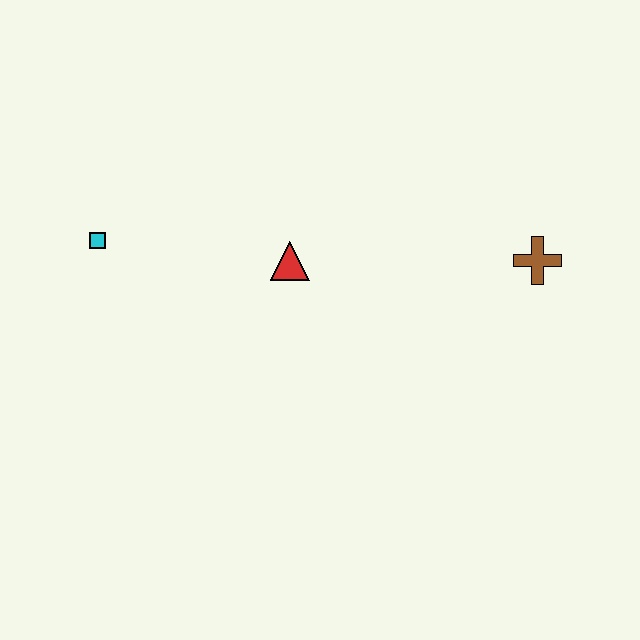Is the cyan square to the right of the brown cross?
No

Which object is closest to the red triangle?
The cyan square is closest to the red triangle.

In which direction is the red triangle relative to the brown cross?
The red triangle is to the left of the brown cross.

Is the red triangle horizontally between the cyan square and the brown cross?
Yes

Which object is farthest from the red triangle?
The brown cross is farthest from the red triangle.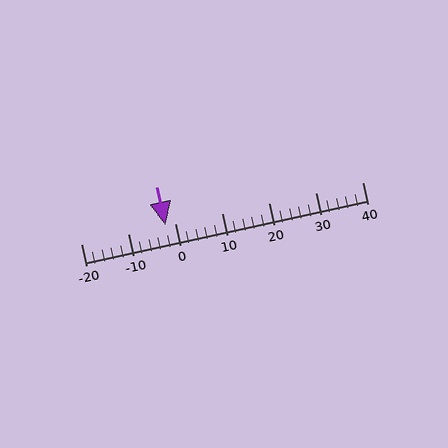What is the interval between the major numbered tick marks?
The major tick marks are spaced 10 units apart.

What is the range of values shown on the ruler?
The ruler shows values from -20 to 40.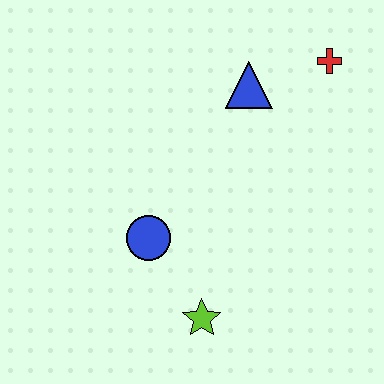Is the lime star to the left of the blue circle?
No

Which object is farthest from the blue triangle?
The lime star is farthest from the blue triangle.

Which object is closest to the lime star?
The blue circle is closest to the lime star.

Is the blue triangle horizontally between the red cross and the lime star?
Yes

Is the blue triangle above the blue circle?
Yes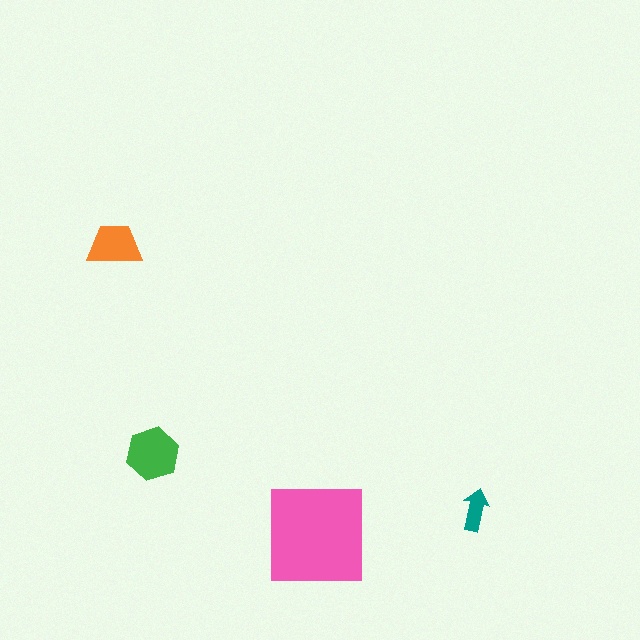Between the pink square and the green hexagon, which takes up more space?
The pink square.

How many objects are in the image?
There are 4 objects in the image.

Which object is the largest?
The pink square.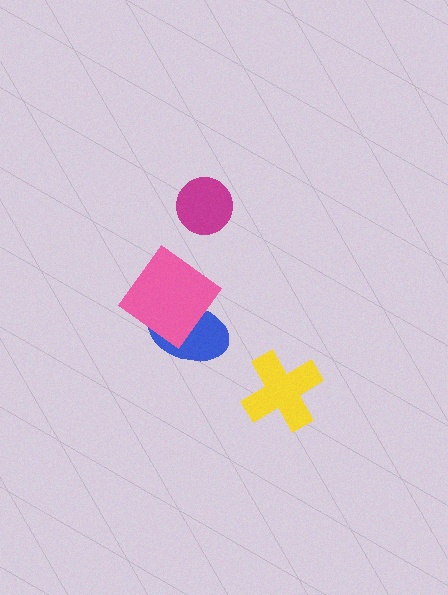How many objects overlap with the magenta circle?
0 objects overlap with the magenta circle.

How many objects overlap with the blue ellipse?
1 object overlaps with the blue ellipse.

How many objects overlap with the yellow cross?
0 objects overlap with the yellow cross.